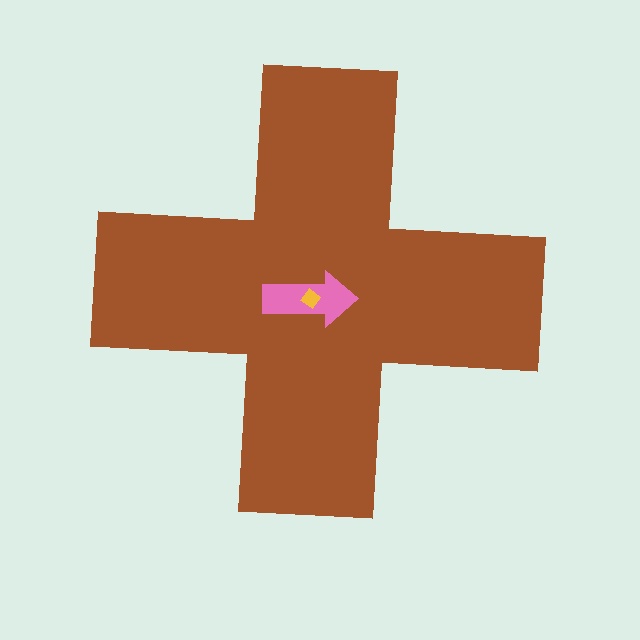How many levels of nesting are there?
3.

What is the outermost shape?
The brown cross.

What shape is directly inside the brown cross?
The pink arrow.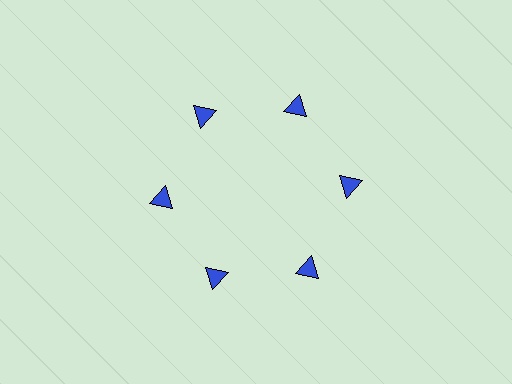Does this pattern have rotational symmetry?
Yes, this pattern has 6-fold rotational symmetry. It looks the same after rotating 60 degrees around the center.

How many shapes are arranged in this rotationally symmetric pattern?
There are 6 shapes, arranged in 6 groups of 1.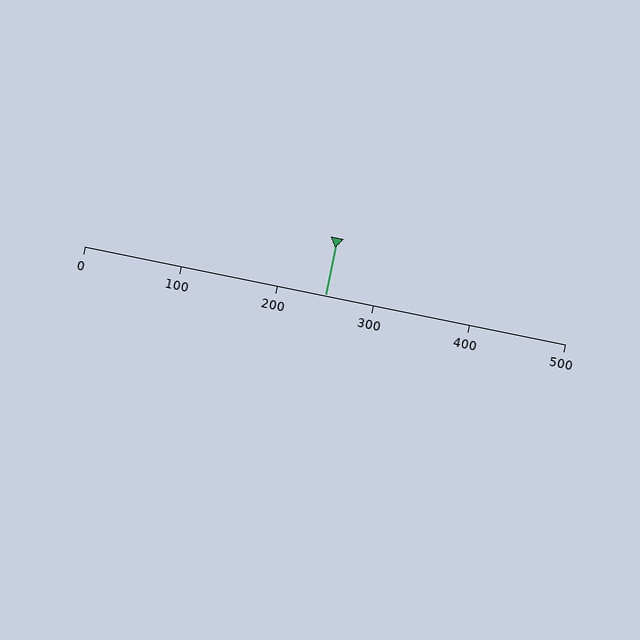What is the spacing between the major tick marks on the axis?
The major ticks are spaced 100 apart.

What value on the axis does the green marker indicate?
The marker indicates approximately 250.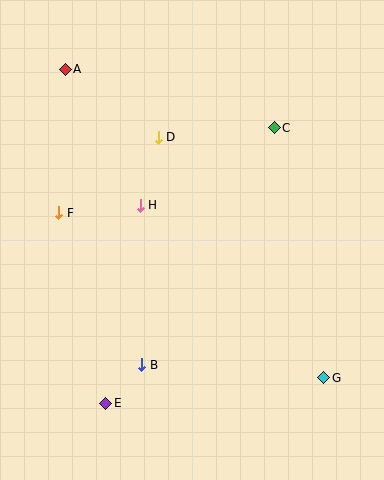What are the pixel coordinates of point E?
Point E is at (106, 403).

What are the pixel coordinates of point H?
Point H is at (140, 205).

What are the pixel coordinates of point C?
Point C is at (274, 128).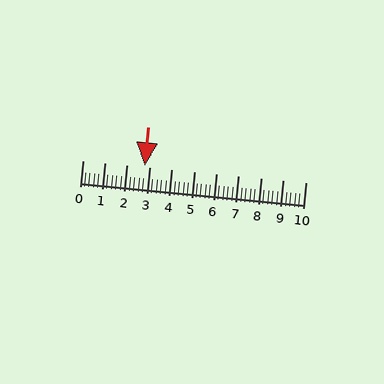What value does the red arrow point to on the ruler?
The red arrow points to approximately 2.8.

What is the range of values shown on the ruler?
The ruler shows values from 0 to 10.